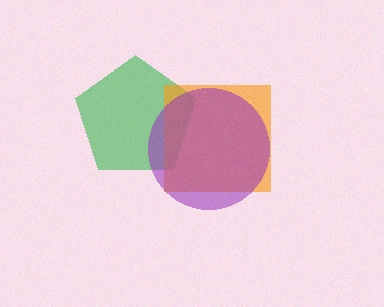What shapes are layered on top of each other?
The layered shapes are: a green pentagon, an orange square, a purple circle.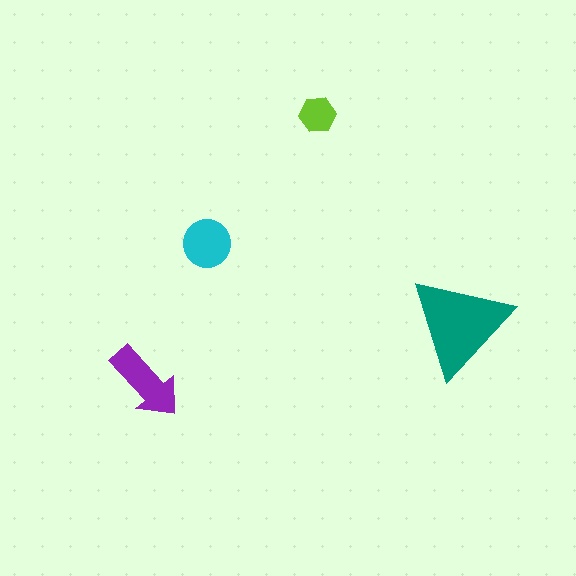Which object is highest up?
The lime hexagon is topmost.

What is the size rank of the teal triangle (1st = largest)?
1st.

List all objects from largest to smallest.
The teal triangle, the purple arrow, the cyan circle, the lime hexagon.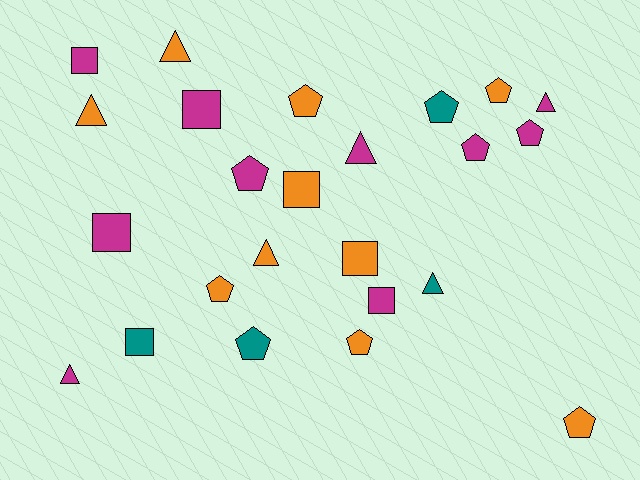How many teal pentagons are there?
There are 2 teal pentagons.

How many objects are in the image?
There are 24 objects.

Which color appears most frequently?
Magenta, with 10 objects.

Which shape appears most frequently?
Pentagon, with 10 objects.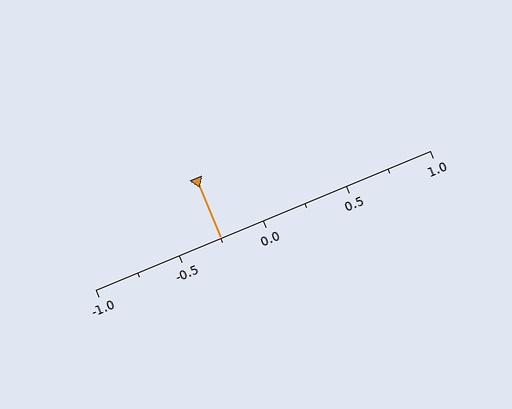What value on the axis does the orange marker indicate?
The marker indicates approximately -0.25.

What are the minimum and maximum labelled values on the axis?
The axis runs from -1.0 to 1.0.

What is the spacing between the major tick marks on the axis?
The major ticks are spaced 0.5 apart.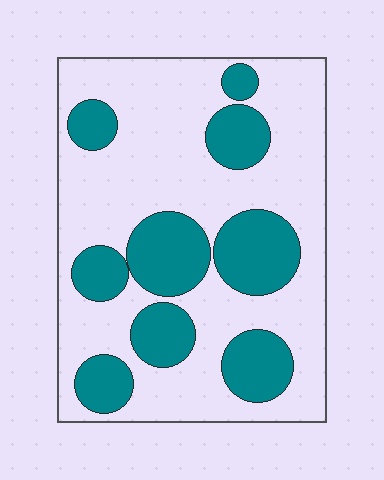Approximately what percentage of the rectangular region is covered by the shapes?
Approximately 30%.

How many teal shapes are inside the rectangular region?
9.